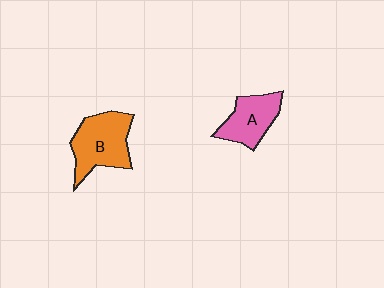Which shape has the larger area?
Shape B (orange).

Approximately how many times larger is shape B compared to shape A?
Approximately 1.3 times.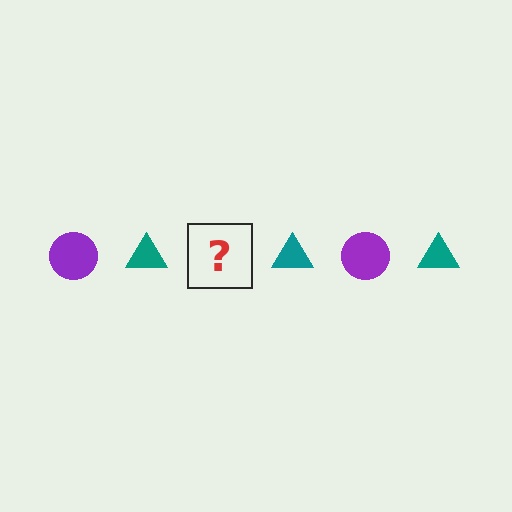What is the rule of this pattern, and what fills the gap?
The rule is that the pattern alternates between purple circle and teal triangle. The gap should be filled with a purple circle.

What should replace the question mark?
The question mark should be replaced with a purple circle.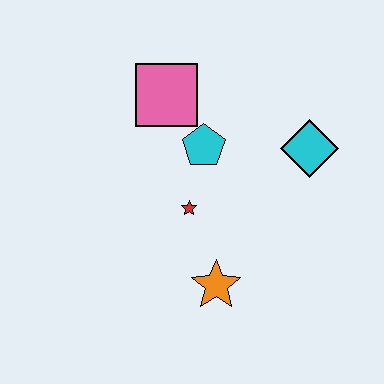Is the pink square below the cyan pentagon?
No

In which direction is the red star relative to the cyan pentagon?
The red star is below the cyan pentagon.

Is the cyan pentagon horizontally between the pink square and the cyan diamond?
Yes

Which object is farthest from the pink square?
The orange star is farthest from the pink square.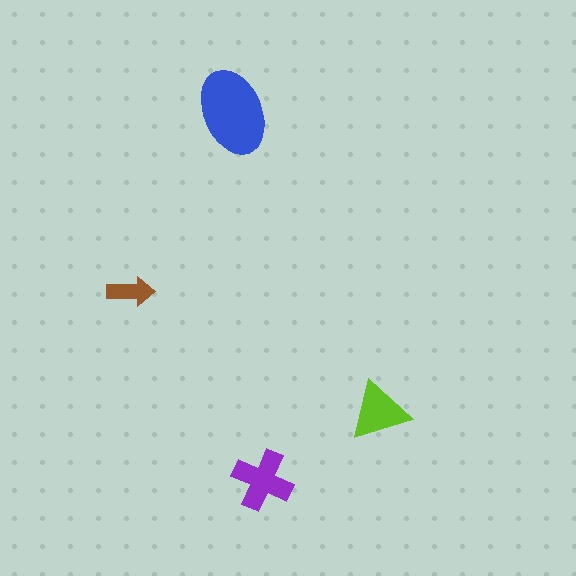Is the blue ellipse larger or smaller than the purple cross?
Larger.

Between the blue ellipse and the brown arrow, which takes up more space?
The blue ellipse.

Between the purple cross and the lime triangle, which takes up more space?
The purple cross.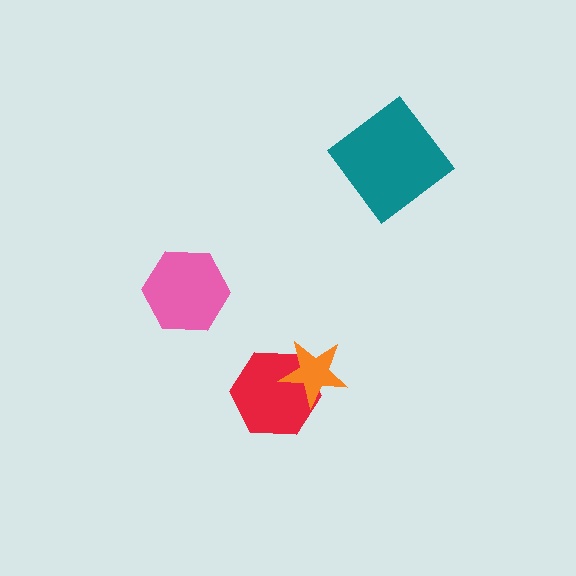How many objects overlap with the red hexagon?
1 object overlaps with the red hexagon.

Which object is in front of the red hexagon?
The orange star is in front of the red hexagon.